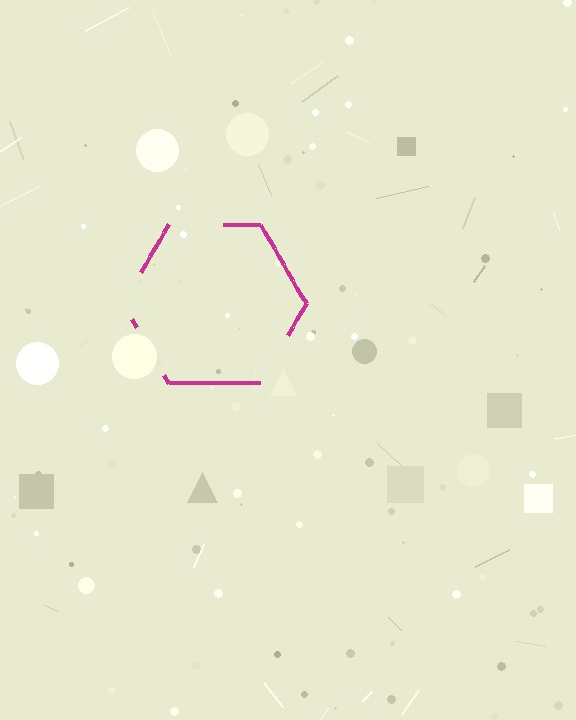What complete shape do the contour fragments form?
The contour fragments form a hexagon.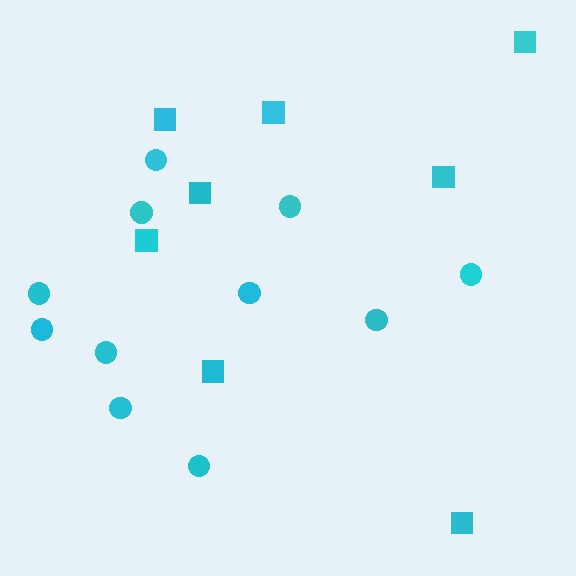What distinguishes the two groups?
There are 2 groups: one group of circles (11) and one group of squares (8).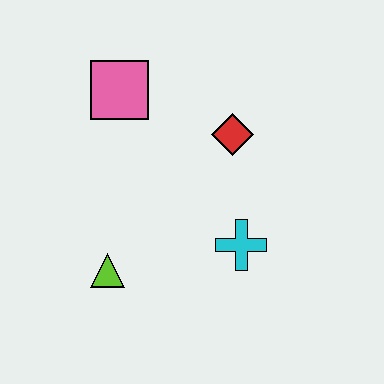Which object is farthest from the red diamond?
The lime triangle is farthest from the red diamond.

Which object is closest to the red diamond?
The cyan cross is closest to the red diamond.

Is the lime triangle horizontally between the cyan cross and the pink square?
No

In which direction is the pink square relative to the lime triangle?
The pink square is above the lime triangle.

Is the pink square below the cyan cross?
No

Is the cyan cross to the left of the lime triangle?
No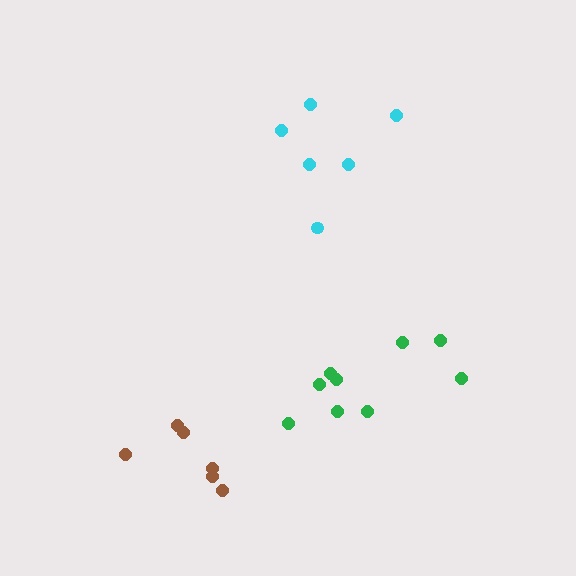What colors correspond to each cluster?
The clusters are colored: green, cyan, brown.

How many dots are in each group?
Group 1: 9 dots, Group 2: 6 dots, Group 3: 6 dots (21 total).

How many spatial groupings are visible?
There are 3 spatial groupings.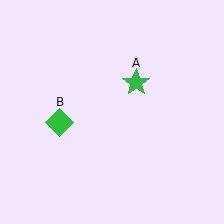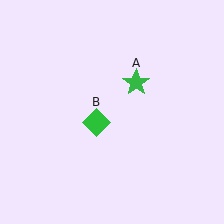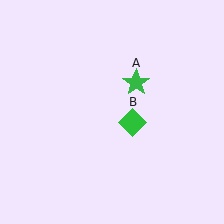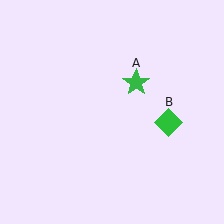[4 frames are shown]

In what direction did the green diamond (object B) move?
The green diamond (object B) moved right.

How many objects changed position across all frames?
1 object changed position: green diamond (object B).